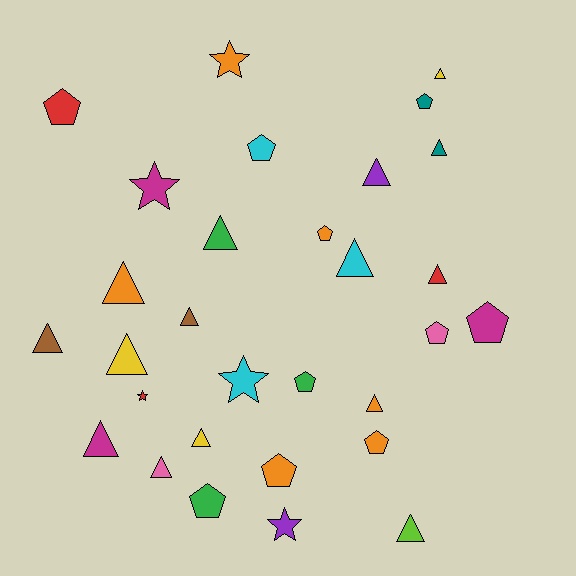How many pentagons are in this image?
There are 10 pentagons.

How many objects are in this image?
There are 30 objects.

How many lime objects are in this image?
There is 1 lime object.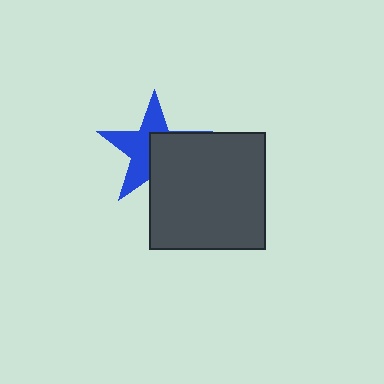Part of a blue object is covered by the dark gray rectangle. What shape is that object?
It is a star.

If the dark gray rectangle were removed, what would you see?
You would see the complete blue star.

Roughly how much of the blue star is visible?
About half of it is visible (roughly 52%).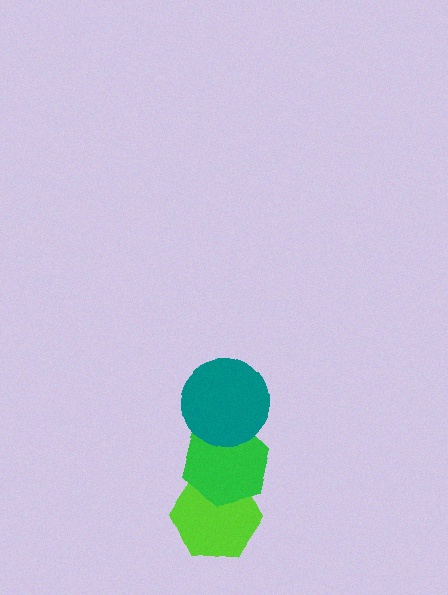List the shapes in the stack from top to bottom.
From top to bottom: the teal circle, the green hexagon, the lime hexagon.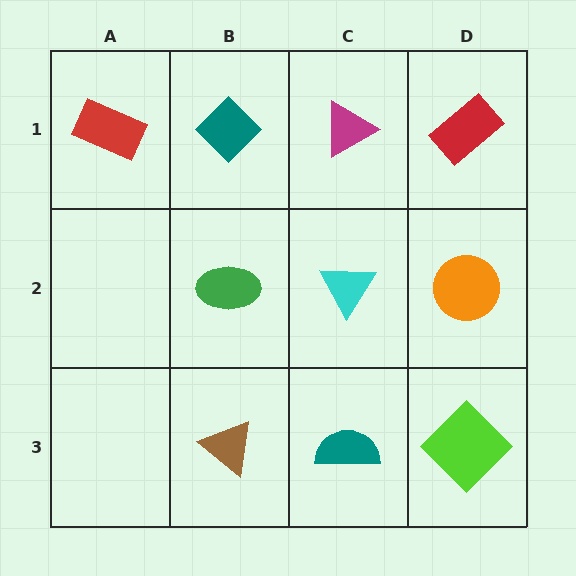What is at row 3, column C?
A teal semicircle.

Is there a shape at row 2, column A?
No, that cell is empty.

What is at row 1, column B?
A teal diamond.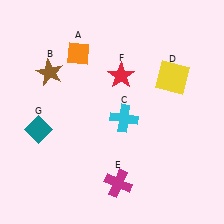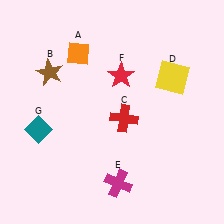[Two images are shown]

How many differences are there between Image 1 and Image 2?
There is 1 difference between the two images.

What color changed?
The cross (C) changed from cyan in Image 1 to red in Image 2.